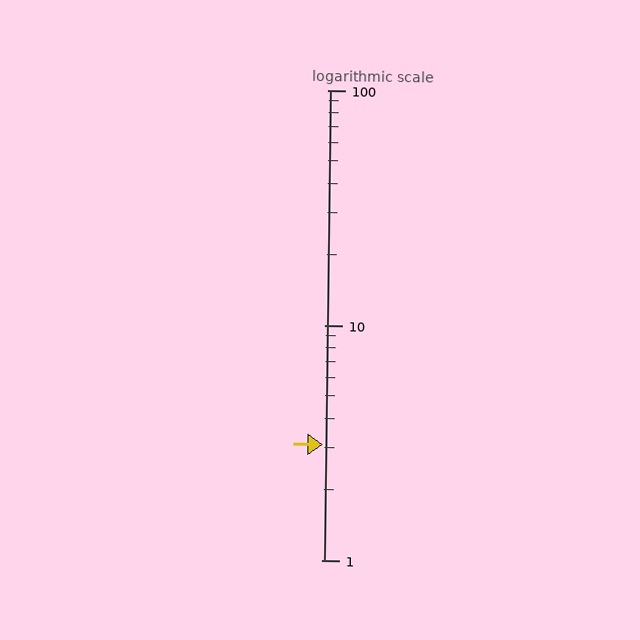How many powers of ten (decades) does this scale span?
The scale spans 2 decades, from 1 to 100.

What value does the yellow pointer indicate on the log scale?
The pointer indicates approximately 3.1.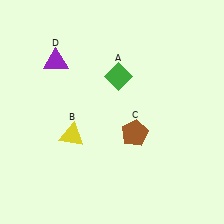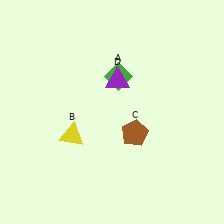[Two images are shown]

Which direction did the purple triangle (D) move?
The purple triangle (D) moved right.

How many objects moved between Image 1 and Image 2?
1 object moved between the two images.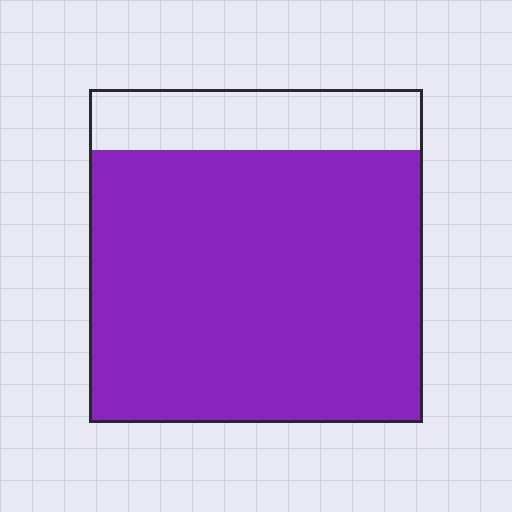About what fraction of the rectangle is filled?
About five sixths (5/6).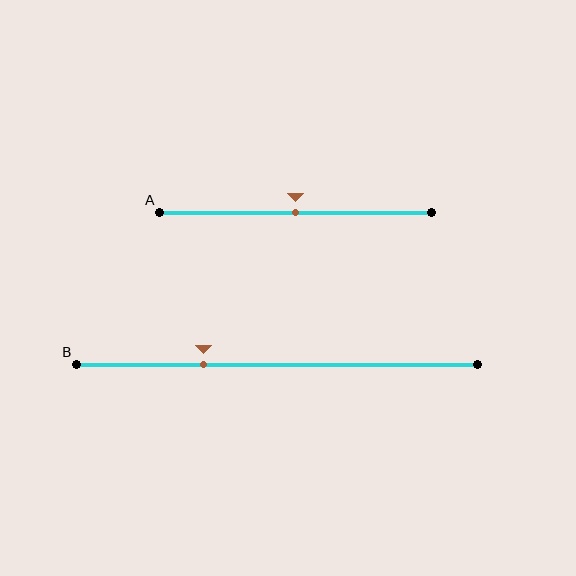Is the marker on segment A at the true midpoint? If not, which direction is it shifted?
Yes, the marker on segment A is at the true midpoint.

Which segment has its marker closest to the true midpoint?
Segment A has its marker closest to the true midpoint.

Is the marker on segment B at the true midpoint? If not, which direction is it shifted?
No, the marker on segment B is shifted to the left by about 18% of the segment length.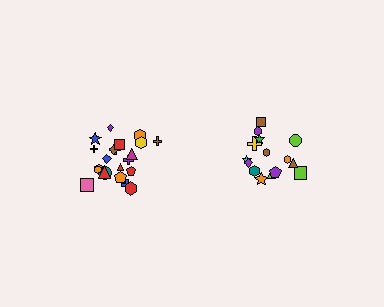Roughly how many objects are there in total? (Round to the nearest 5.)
Roughly 35 objects in total.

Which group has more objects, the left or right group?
The left group.